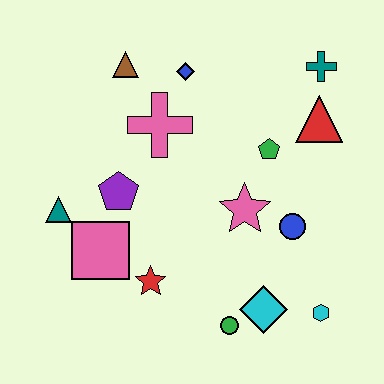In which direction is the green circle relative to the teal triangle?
The green circle is to the right of the teal triangle.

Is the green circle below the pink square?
Yes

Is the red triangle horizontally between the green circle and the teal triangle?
No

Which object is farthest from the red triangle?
The teal triangle is farthest from the red triangle.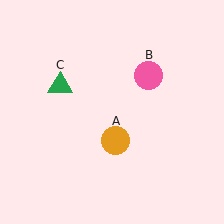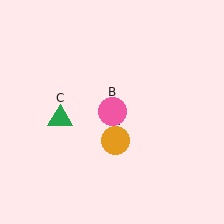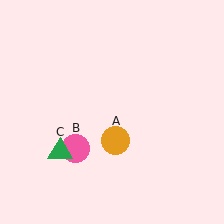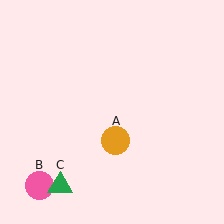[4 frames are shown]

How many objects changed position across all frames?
2 objects changed position: pink circle (object B), green triangle (object C).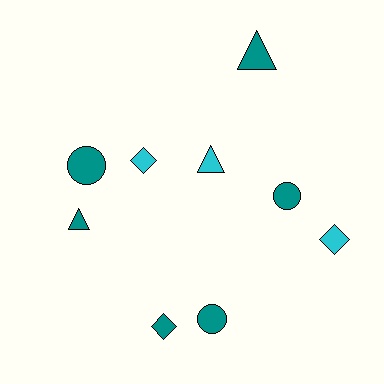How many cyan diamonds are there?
There are 2 cyan diamonds.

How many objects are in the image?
There are 9 objects.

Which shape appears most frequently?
Triangle, with 3 objects.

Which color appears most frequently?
Teal, with 6 objects.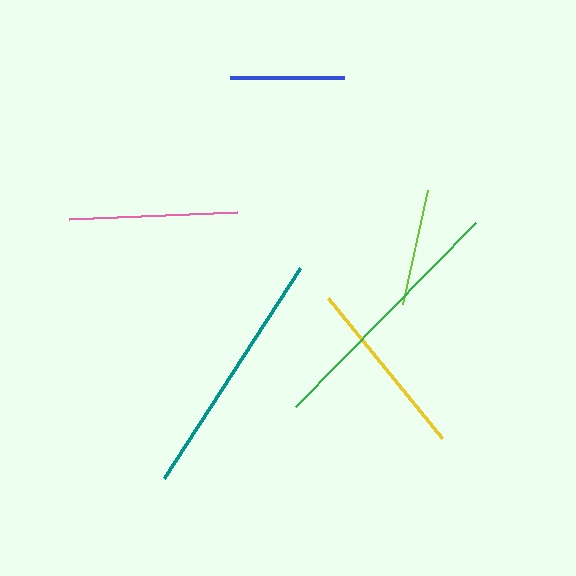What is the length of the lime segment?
The lime segment is approximately 116 pixels long.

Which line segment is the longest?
The green line is the longest at approximately 257 pixels.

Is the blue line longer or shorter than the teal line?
The teal line is longer than the blue line.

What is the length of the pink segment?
The pink segment is approximately 169 pixels long.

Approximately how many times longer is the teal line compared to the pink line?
The teal line is approximately 1.5 times the length of the pink line.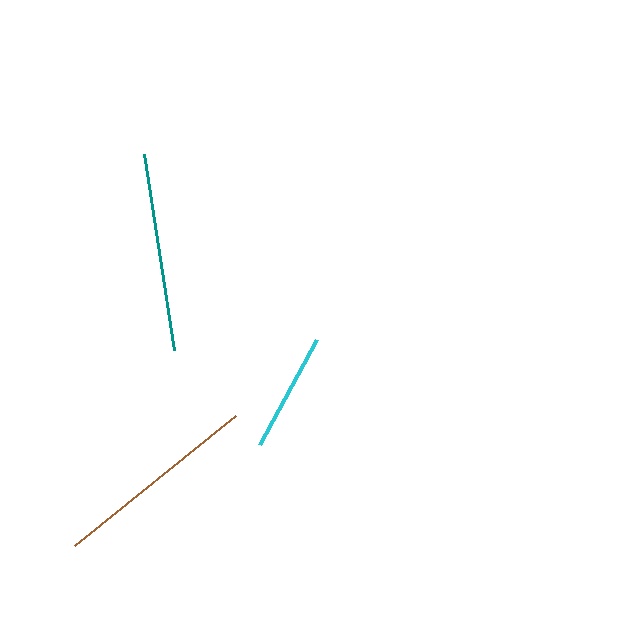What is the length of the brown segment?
The brown segment is approximately 207 pixels long.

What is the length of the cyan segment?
The cyan segment is approximately 120 pixels long.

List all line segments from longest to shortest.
From longest to shortest: brown, teal, cyan.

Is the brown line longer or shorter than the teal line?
The brown line is longer than the teal line.